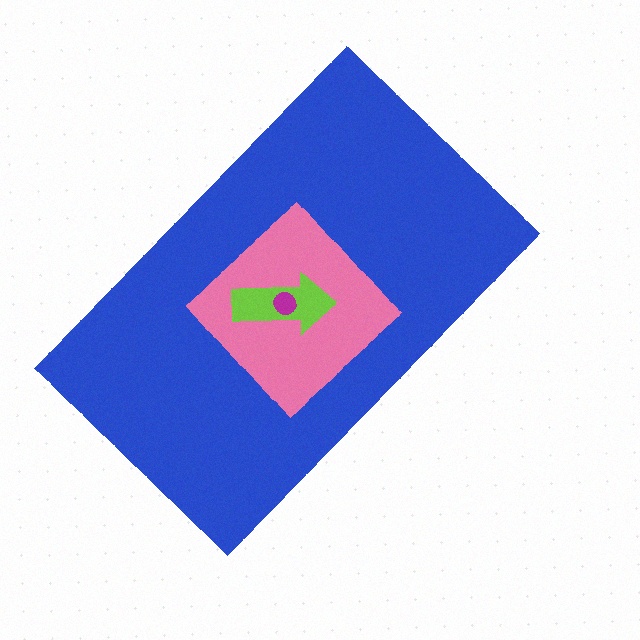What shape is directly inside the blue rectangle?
The pink diamond.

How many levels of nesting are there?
4.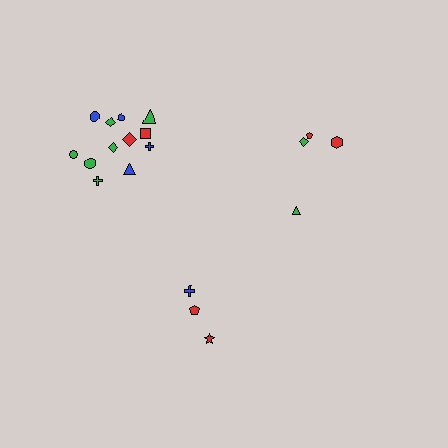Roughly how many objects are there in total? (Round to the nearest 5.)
Roughly 20 objects in total.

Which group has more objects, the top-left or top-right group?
The top-left group.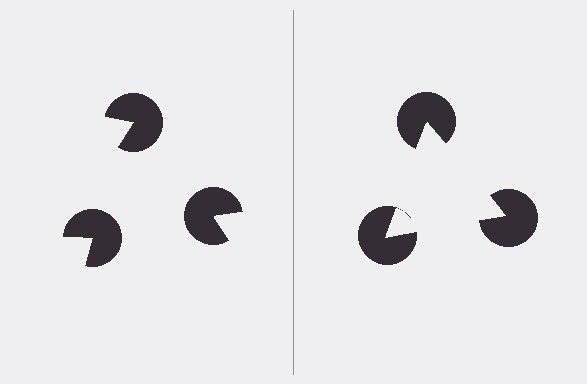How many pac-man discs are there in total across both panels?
6 — 3 on each side.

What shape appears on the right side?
An illusory triangle.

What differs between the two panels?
The pac-man discs are positioned identically on both sides; only the wedge orientations differ. On the right they align to a triangle; on the left they are misaligned.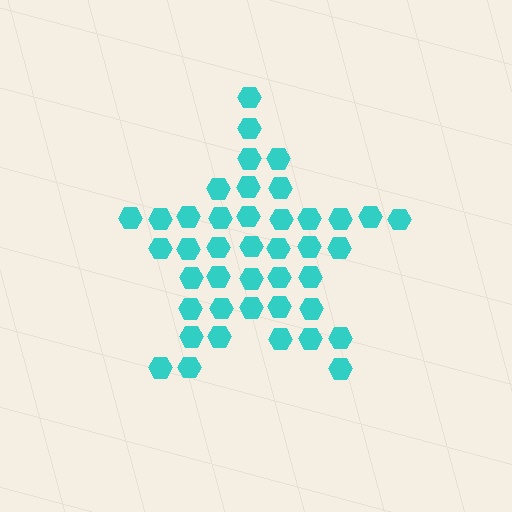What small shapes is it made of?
It is made of small hexagons.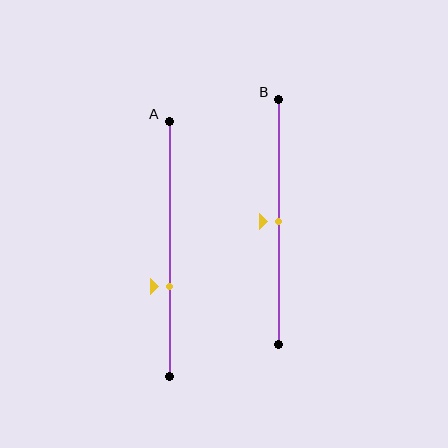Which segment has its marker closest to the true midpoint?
Segment B has its marker closest to the true midpoint.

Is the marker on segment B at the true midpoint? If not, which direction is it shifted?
Yes, the marker on segment B is at the true midpoint.